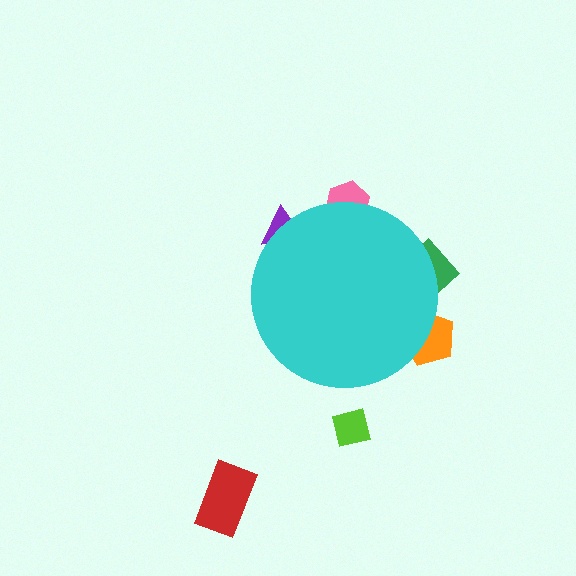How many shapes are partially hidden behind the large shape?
4 shapes are partially hidden.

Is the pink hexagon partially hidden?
Yes, the pink hexagon is partially hidden behind the cyan circle.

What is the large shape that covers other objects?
A cyan circle.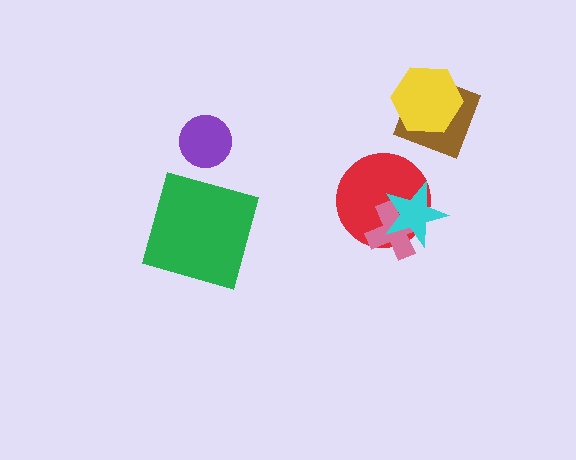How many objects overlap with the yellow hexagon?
1 object overlaps with the yellow hexagon.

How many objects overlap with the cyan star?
2 objects overlap with the cyan star.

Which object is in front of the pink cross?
The cyan star is in front of the pink cross.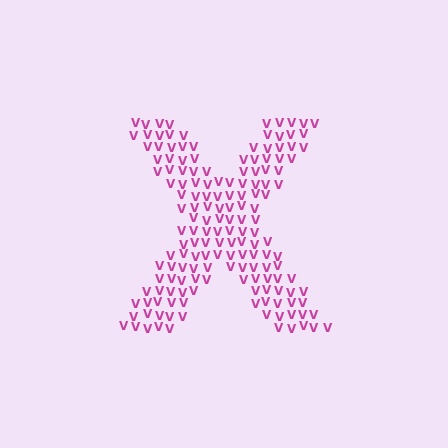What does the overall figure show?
The overall figure shows the letter X.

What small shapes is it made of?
It is made of small letter V's.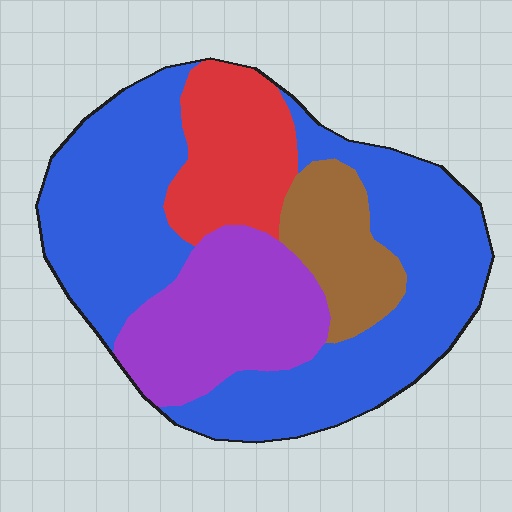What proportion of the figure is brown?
Brown covers roughly 10% of the figure.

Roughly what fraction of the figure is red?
Red takes up about one sixth (1/6) of the figure.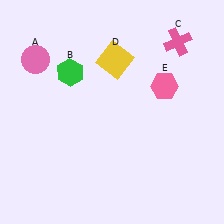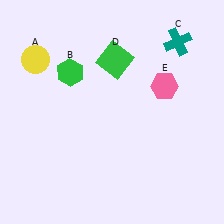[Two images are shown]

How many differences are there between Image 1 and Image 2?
There are 3 differences between the two images.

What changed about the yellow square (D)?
In Image 1, D is yellow. In Image 2, it changed to green.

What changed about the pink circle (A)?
In Image 1, A is pink. In Image 2, it changed to yellow.